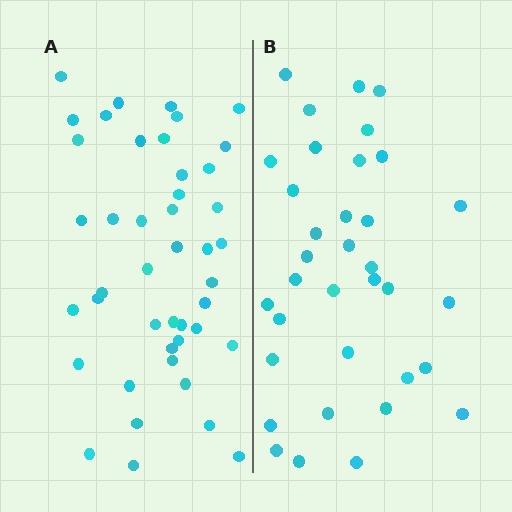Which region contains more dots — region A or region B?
Region A (the left region) has more dots.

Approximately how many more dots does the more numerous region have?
Region A has roughly 8 or so more dots than region B.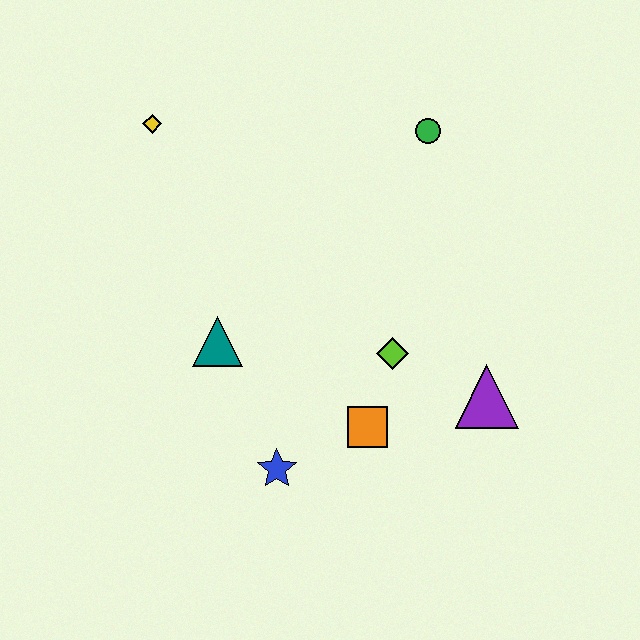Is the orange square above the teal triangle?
No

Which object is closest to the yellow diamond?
The teal triangle is closest to the yellow diamond.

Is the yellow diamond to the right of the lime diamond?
No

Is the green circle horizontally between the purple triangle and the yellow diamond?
Yes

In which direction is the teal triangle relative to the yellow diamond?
The teal triangle is below the yellow diamond.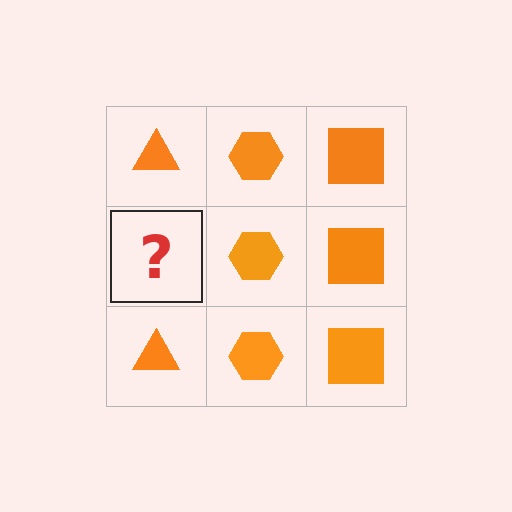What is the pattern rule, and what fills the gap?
The rule is that each column has a consistent shape. The gap should be filled with an orange triangle.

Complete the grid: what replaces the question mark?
The question mark should be replaced with an orange triangle.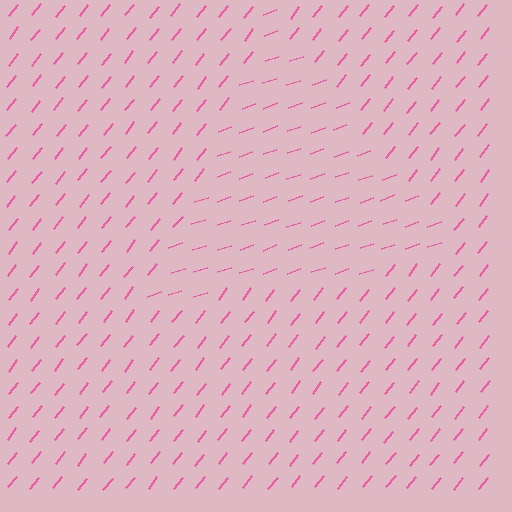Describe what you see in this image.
The image is filled with small pink line segments. A triangle region in the image has lines oriented differently from the surrounding lines, creating a visible texture boundary.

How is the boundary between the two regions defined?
The boundary is defined purely by a change in line orientation (approximately 33 degrees difference). All lines are the same color and thickness.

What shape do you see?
I see a triangle.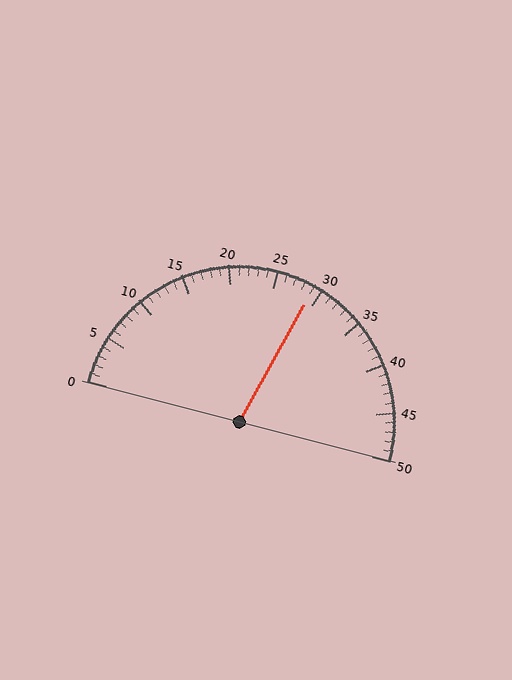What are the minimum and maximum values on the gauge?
The gauge ranges from 0 to 50.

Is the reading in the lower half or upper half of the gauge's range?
The reading is in the upper half of the range (0 to 50).